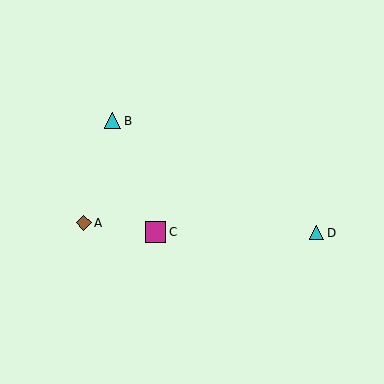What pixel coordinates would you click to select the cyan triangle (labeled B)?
Click at (113, 121) to select the cyan triangle B.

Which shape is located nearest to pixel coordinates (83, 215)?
The brown diamond (labeled A) at (84, 223) is nearest to that location.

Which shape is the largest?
The magenta square (labeled C) is the largest.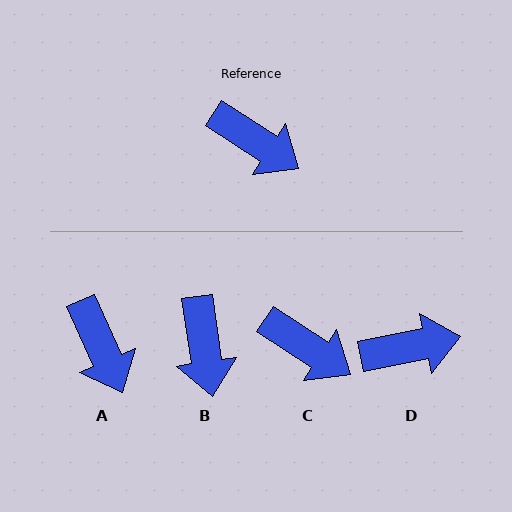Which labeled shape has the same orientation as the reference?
C.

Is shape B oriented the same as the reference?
No, it is off by about 49 degrees.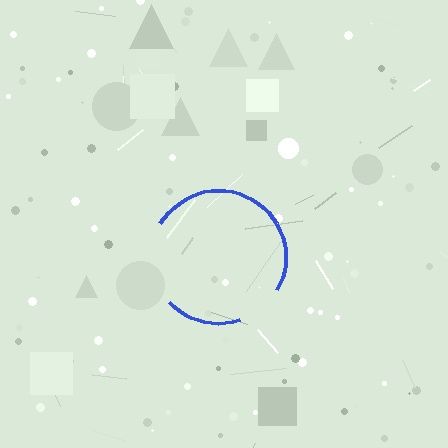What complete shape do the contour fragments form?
The contour fragments form a circle.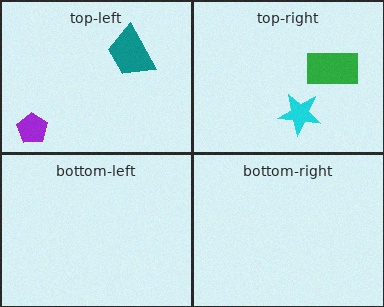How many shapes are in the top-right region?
2.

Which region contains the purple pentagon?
The top-left region.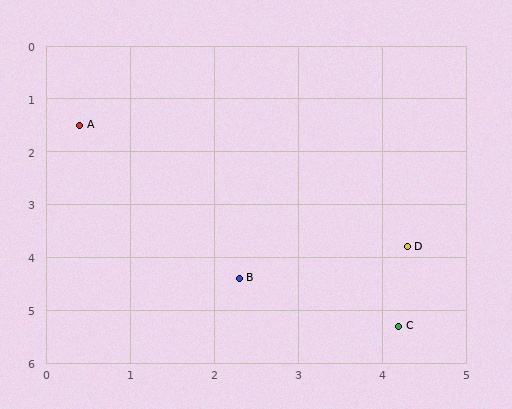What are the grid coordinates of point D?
Point D is at approximately (4.3, 3.8).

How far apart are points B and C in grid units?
Points B and C are about 2.1 grid units apart.